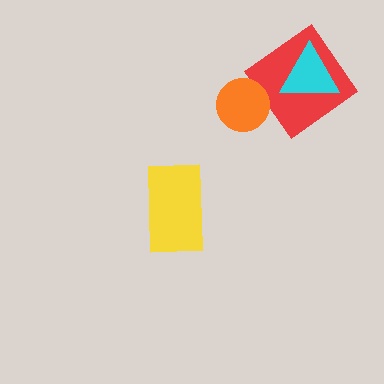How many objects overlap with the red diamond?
1 object overlaps with the red diamond.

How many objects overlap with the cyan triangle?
1 object overlaps with the cyan triangle.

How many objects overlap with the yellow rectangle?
0 objects overlap with the yellow rectangle.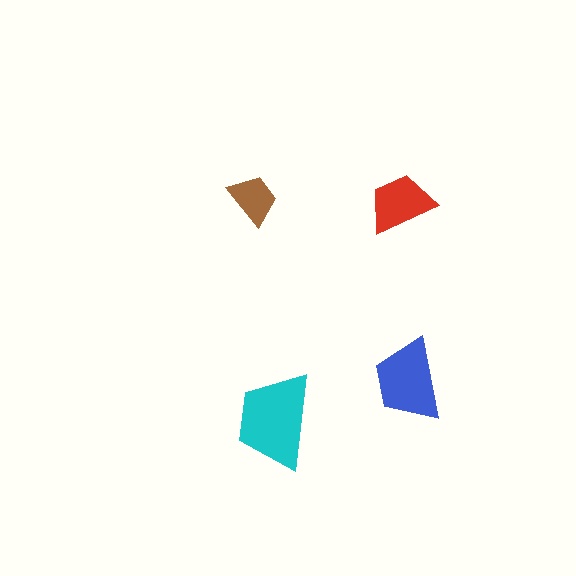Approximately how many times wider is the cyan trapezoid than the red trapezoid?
About 1.5 times wider.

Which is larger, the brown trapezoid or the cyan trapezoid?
The cyan one.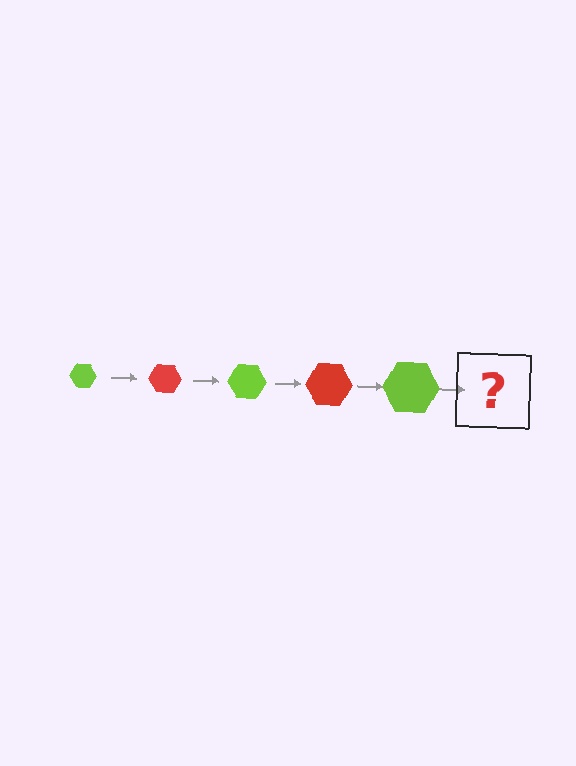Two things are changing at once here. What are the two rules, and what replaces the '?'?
The two rules are that the hexagon grows larger each step and the color cycles through lime and red. The '?' should be a red hexagon, larger than the previous one.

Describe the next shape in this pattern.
It should be a red hexagon, larger than the previous one.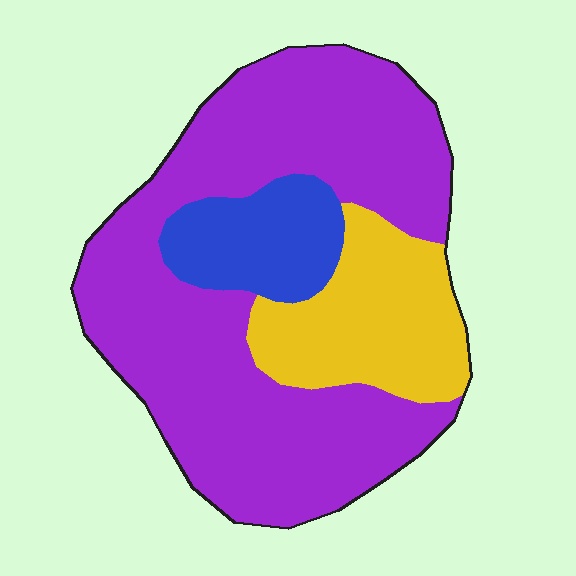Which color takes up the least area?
Blue, at roughly 15%.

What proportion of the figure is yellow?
Yellow covers around 20% of the figure.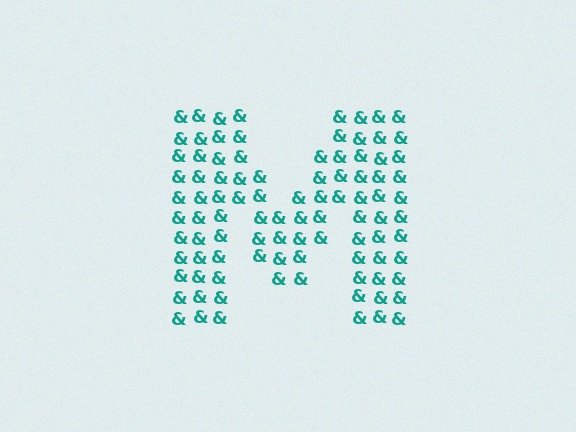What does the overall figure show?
The overall figure shows the letter M.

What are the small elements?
The small elements are ampersands.